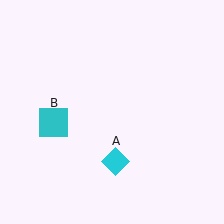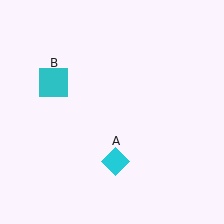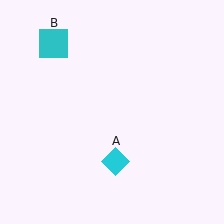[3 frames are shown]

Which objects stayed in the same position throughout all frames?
Cyan diamond (object A) remained stationary.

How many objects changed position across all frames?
1 object changed position: cyan square (object B).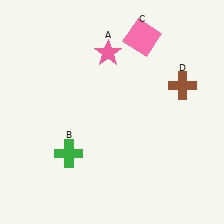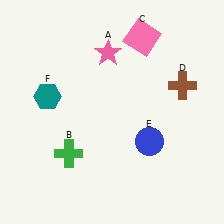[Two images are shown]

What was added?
A blue circle (E), a teal hexagon (F) were added in Image 2.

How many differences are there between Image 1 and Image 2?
There are 2 differences between the two images.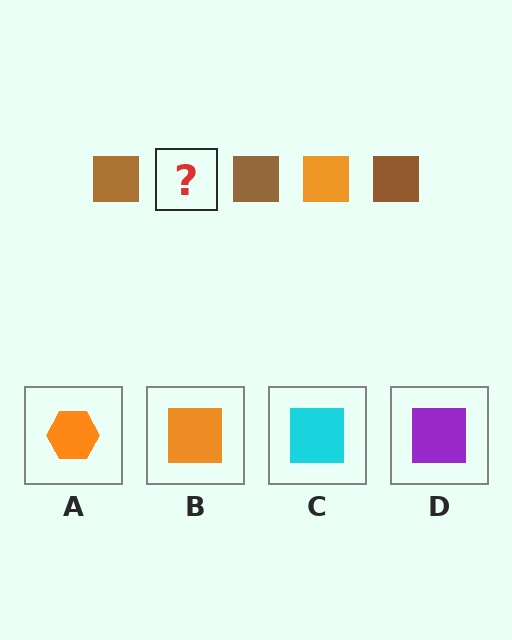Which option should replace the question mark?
Option B.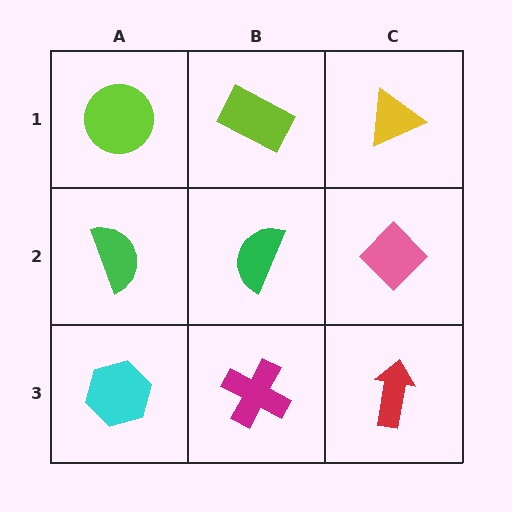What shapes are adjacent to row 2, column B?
A lime rectangle (row 1, column B), a magenta cross (row 3, column B), a green semicircle (row 2, column A), a pink diamond (row 2, column C).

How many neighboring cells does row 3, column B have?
3.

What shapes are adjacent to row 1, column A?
A green semicircle (row 2, column A), a lime rectangle (row 1, column B).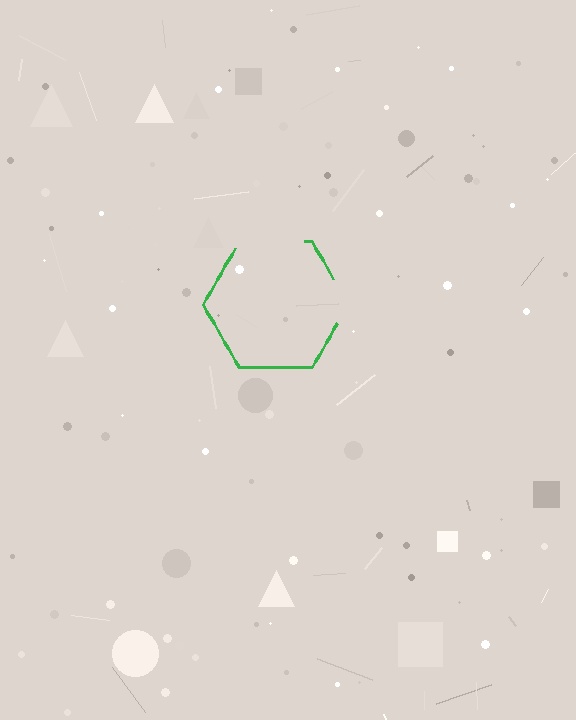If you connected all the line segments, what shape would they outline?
They would outline a hexagon.